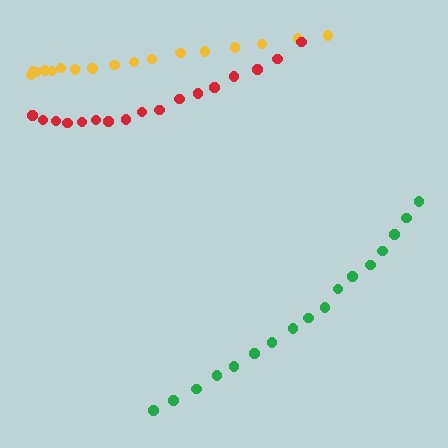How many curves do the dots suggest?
There are 3 distinct paths.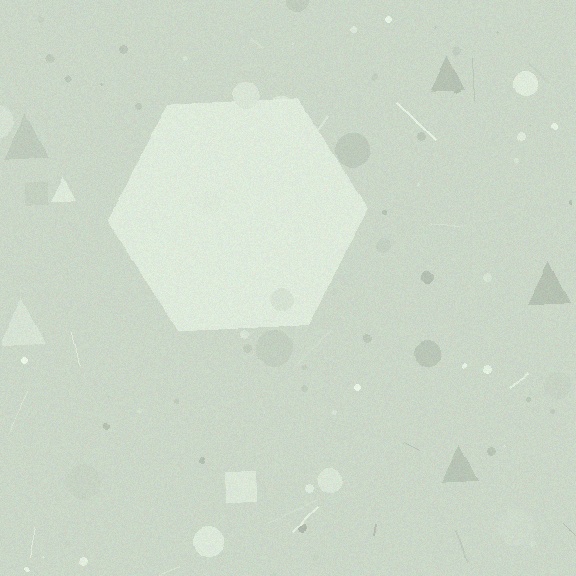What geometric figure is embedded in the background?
A hexagon is embedded in the background.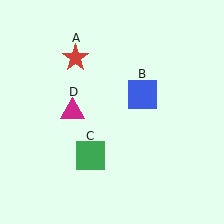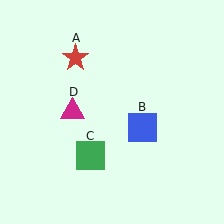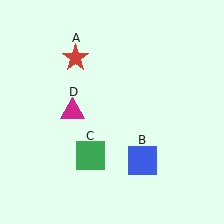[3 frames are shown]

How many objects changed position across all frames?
1 object changed position: blue square (object B).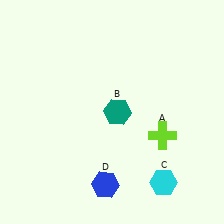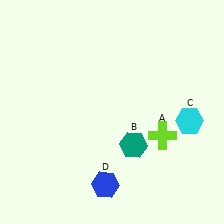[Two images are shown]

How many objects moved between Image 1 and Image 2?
2 objects moved between the two images.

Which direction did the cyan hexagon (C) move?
The cyan hexagon (C) moved up.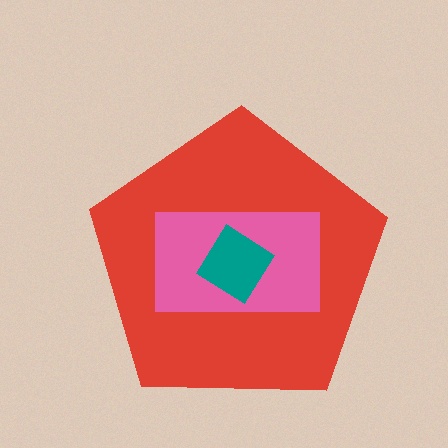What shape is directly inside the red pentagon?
The pink rectangle.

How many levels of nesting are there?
3.